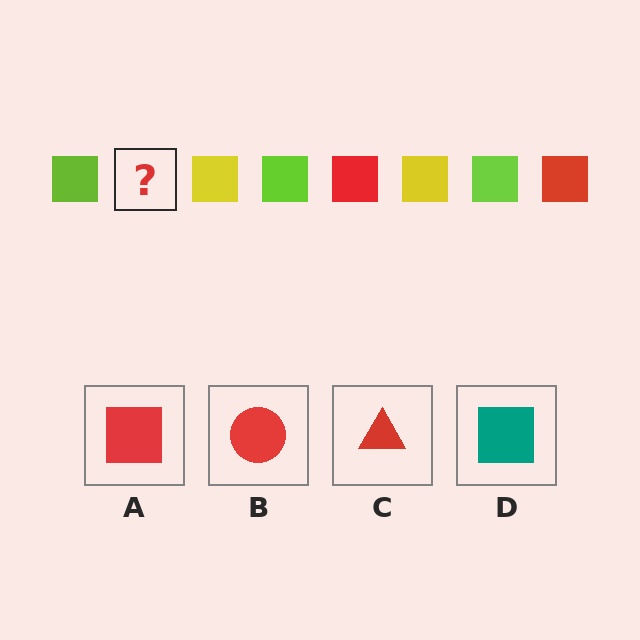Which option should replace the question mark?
Option A.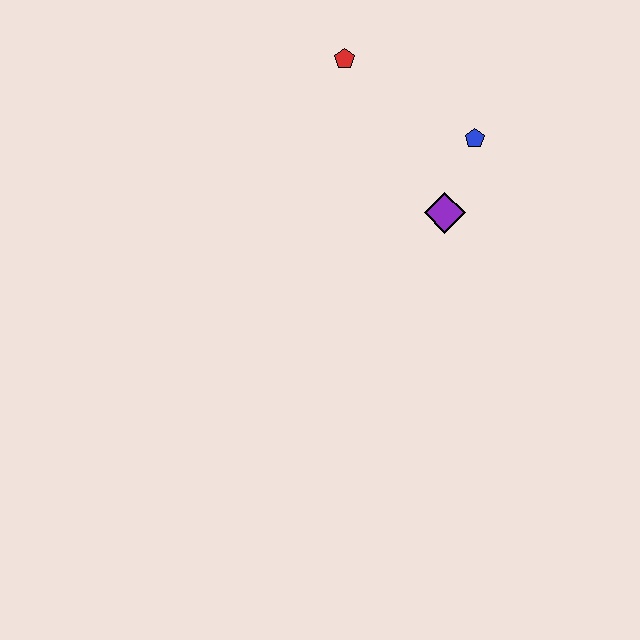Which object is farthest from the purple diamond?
The red pentagon is farthest from the purple diamond.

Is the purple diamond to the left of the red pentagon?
No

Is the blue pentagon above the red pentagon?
No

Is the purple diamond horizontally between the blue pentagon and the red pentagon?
Yes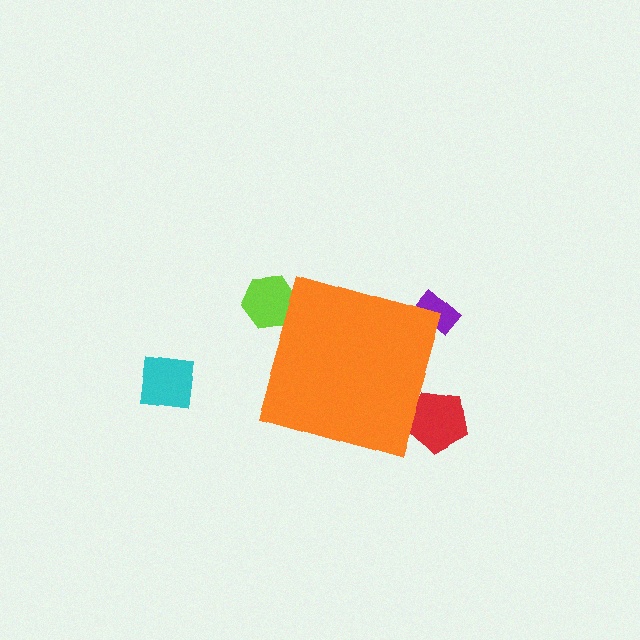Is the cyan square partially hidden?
No, the cyan square is fully visible.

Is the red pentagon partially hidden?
Yes, the red pentagon is partially hidden behind the orange diamond.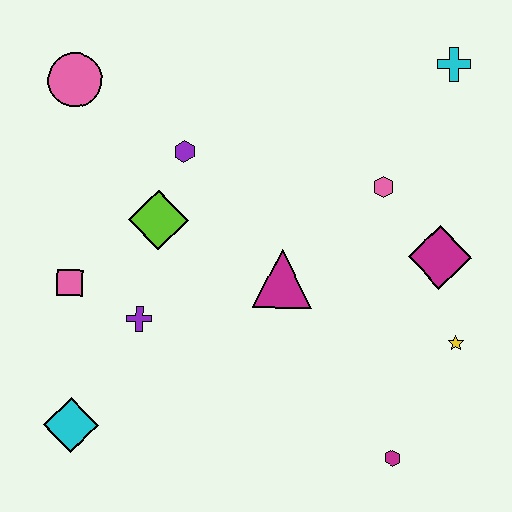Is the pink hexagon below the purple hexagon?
Yes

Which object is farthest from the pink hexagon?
The cyan diamond is farthest from the pink hexagon.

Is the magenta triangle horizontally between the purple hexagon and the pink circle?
No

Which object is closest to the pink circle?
The purple hexagon is closest to the pink circle.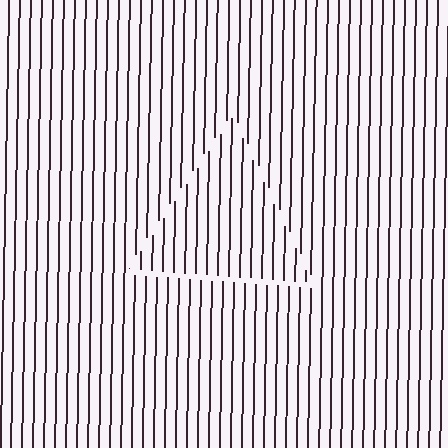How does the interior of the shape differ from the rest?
The interior of the shape contains the same grating, shifted by half a period — the contour is defined by the phase discontinuity where line-ends from the inner and outer gratings abut.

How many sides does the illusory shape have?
3 sides — the line-ends trace a triangle.